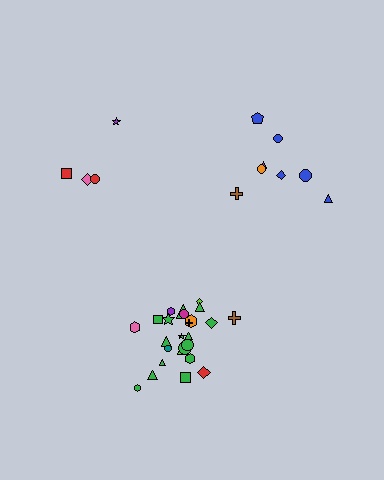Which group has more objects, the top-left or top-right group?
The top-right group.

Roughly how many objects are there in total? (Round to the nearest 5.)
Roughly 35 objects in total.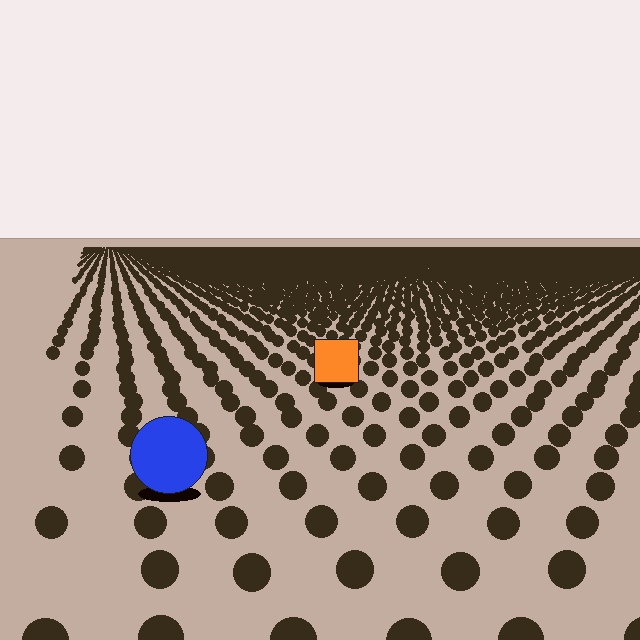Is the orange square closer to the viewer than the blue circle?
No. The blue circle is closer — you can tell from the texture gradient: the ground texture is coarser near it.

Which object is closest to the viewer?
The blue circle is closest. The texture marks near it are larger and more spread out.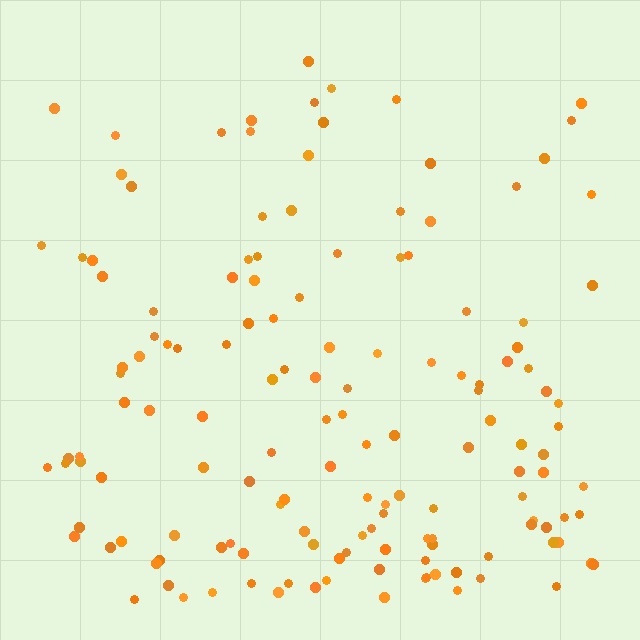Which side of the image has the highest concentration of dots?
The bottom.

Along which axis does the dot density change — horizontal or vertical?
Vertical.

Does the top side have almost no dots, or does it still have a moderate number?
Still a moderate number, just noticeably fewer than the bottom.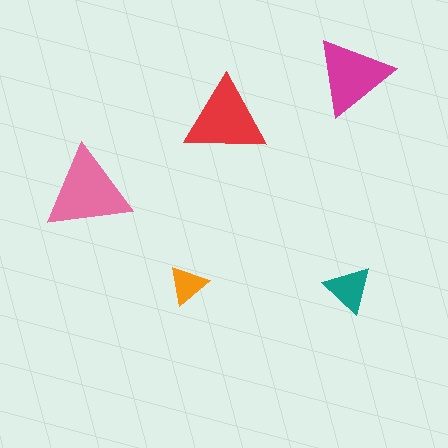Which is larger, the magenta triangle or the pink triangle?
The pink one.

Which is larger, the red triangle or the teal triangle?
The red one.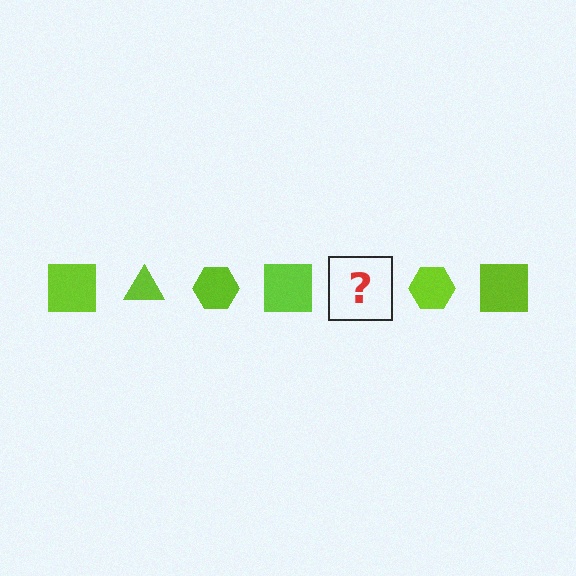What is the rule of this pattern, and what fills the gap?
The rule is that the pattern cycles through square, triangle, hexagon shapes in lime. The gap should be filled with a lime triangle.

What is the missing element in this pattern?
The missing element is a lime triangle.